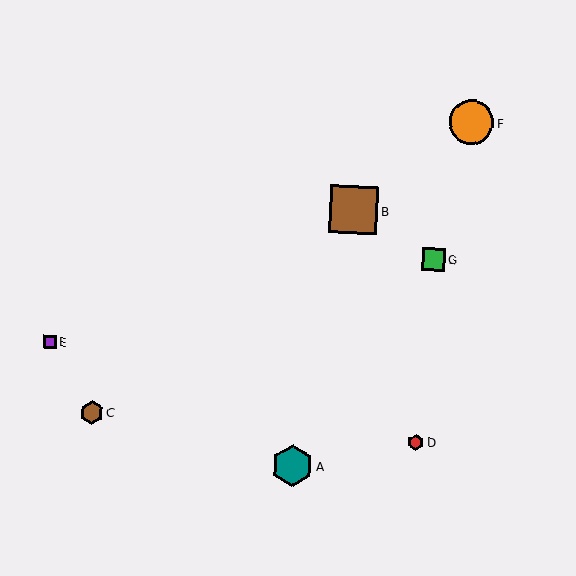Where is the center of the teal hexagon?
The center of the teal hexagon is at (292, 466).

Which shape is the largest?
The brown square (labeled B) is the largest.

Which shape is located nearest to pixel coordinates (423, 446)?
The red hexagon (labeled D) at (416, 442) is nearest to that location.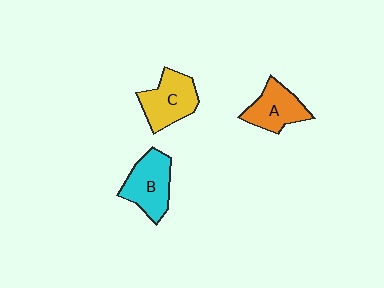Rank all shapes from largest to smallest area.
From largest to smallest: B (cyan), C (yellow), A (orange).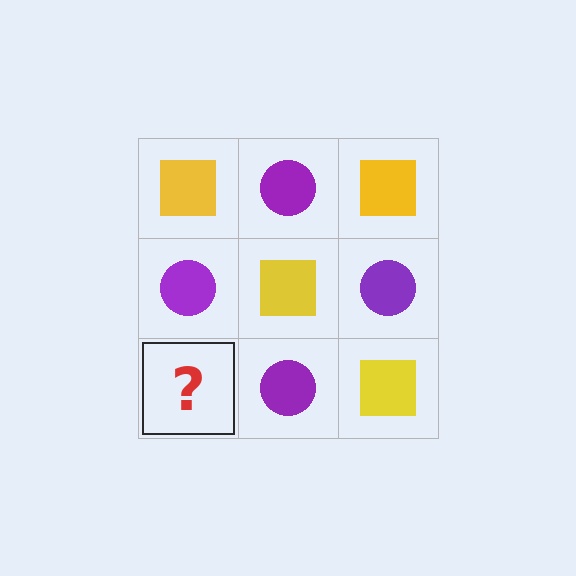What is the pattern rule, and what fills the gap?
The rule is that it alternates yellow square and purple circle in a checkerboard pattern. The gap should be filled with a yellow square.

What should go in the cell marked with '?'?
The missing cell should contain a yellow square.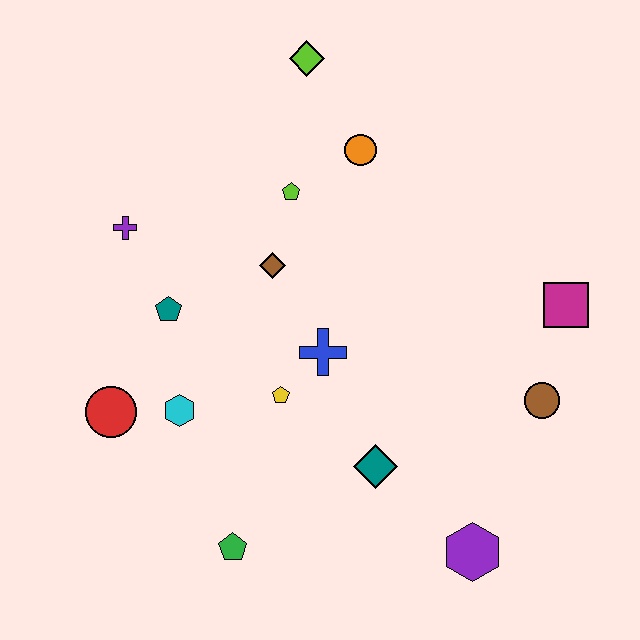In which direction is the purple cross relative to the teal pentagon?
The purple cross is above the teal pentagon.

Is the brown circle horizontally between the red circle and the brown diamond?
No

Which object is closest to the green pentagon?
The cyan hexagon is closest to the green pentagon.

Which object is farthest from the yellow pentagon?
The lime diamond is farthest from the yellow pentagon.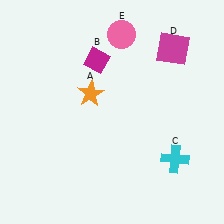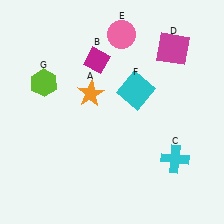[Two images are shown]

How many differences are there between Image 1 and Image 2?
There are 2 differences between the two images.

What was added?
A cyan square (F), a lime hexagon (G) were added in Image 2.